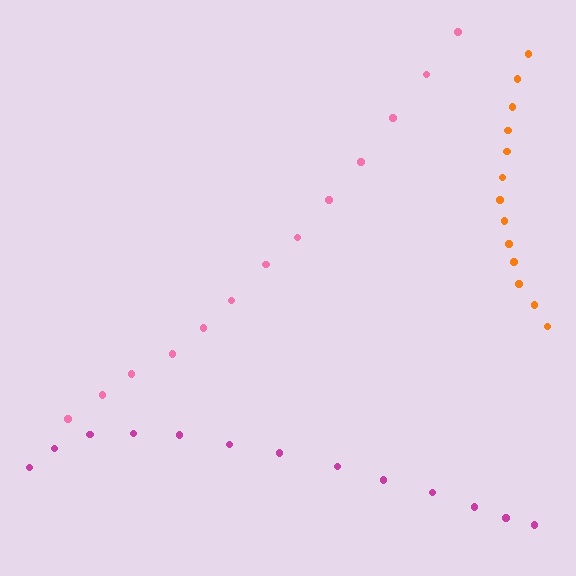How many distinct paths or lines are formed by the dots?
There are 3 distinct paths.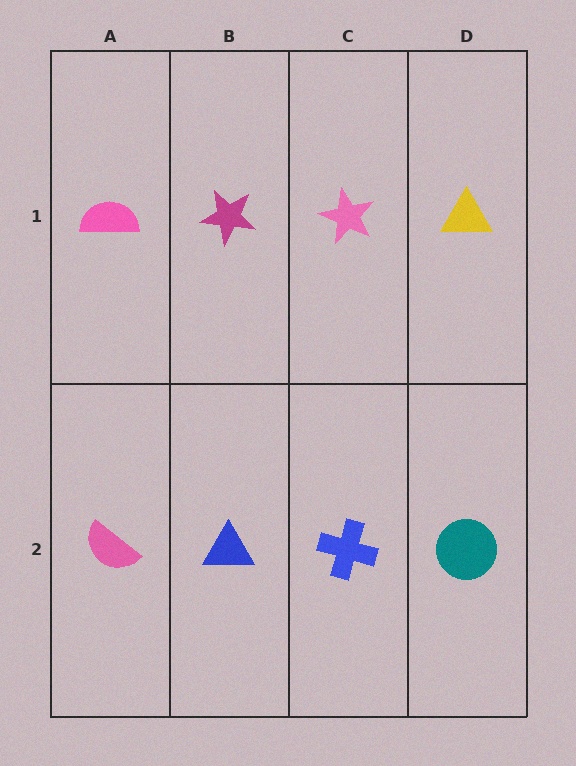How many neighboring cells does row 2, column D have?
2.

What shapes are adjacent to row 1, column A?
A pink semicircle (row 2, column A), a magenta star (row 1, column B).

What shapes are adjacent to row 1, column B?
A blue triangle (row 2, column B), a pink semicircle (row 1, column A), a pink star (row 1, column C).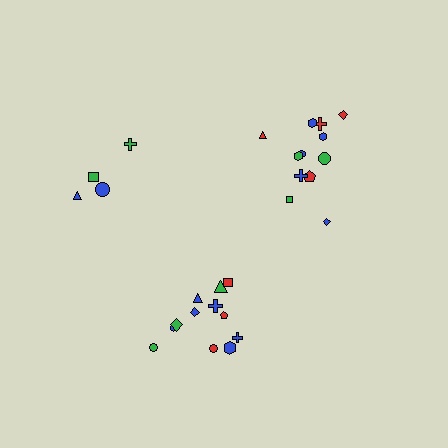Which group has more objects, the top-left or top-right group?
The top-right group.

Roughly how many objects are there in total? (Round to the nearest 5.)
Roughly 30 objects in total.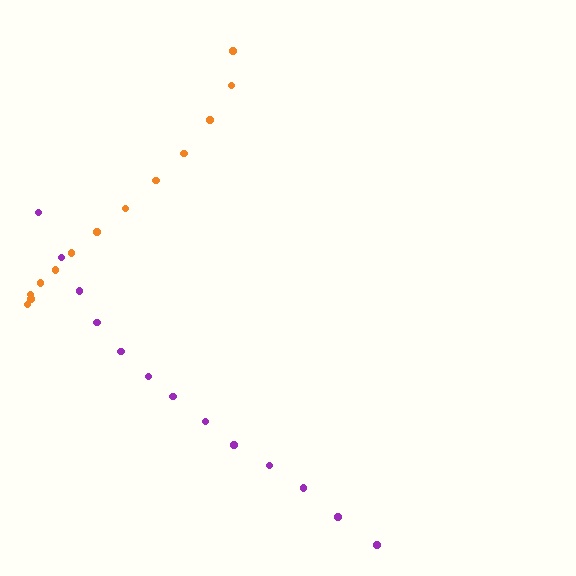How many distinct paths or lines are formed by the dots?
There are 2 distinct paths.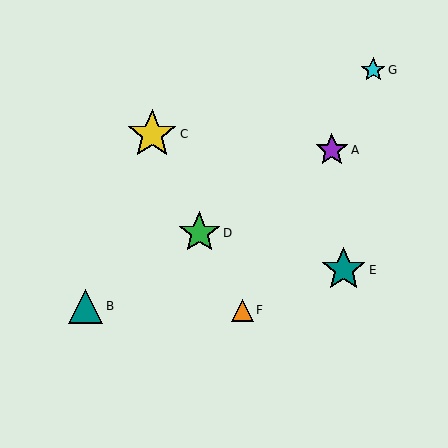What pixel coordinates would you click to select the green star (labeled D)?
Click at (199, 233) to select the green star D.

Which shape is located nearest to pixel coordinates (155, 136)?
The yellow star (labeled C) at (152, 134) is nearest to that location.